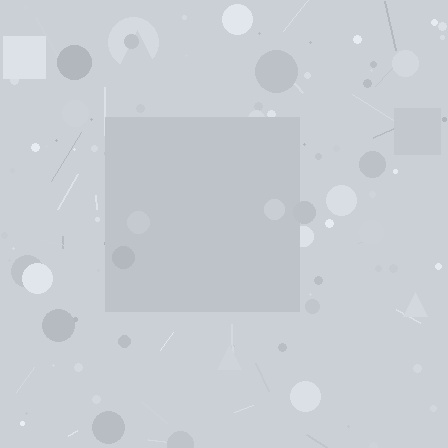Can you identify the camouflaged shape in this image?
The camouflaged shape is a square.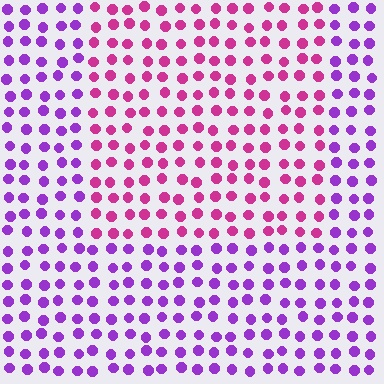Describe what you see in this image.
The image is filled with small purple elements in a uniform arrangement. A rectangle-shaped region is visible where the elements are tinted to a slightly different hue, forming a subtle color boundary.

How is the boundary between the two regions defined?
The boundary is defined purely by a slight shift in hue (about 42 degrees). Spacing, size, and orientation are identical on both sides.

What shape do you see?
I see a rectangle.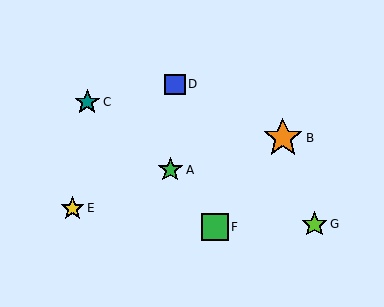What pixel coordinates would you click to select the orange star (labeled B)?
Click at (283, 138) to select the orange star B.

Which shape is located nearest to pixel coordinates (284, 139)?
The orange star (labeled B) at (283, 138) is nearest to that location.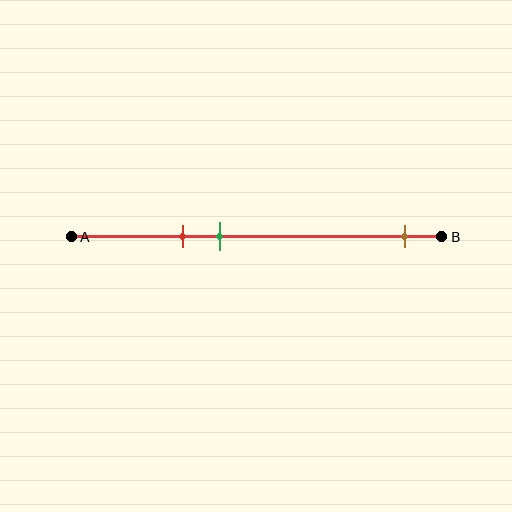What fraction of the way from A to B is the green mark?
The green mark is approximately 40% (0.4) of the way from A to B.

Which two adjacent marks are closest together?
The red and green marks are the closest adjacent pair.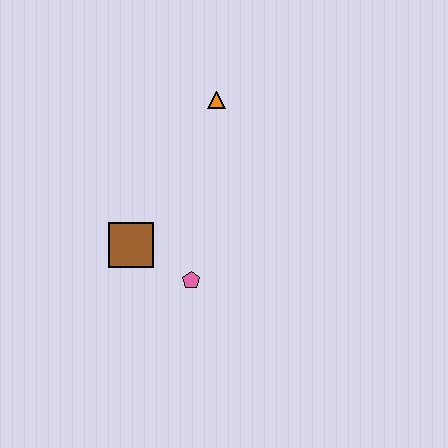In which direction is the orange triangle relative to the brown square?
The orange triangle is above the brown square.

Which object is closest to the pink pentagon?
The brown square is closest to the pink pentagon.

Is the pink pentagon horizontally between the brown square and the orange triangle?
Yes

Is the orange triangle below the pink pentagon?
No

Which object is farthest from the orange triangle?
The pink pentagon is farthest from the orange triangle.